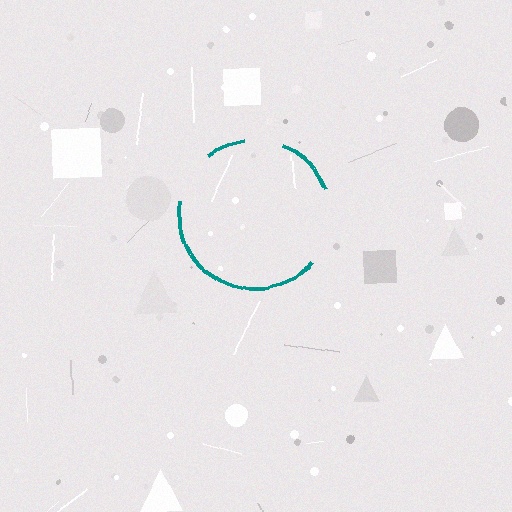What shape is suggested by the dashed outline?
The dashed outline suggests a circle.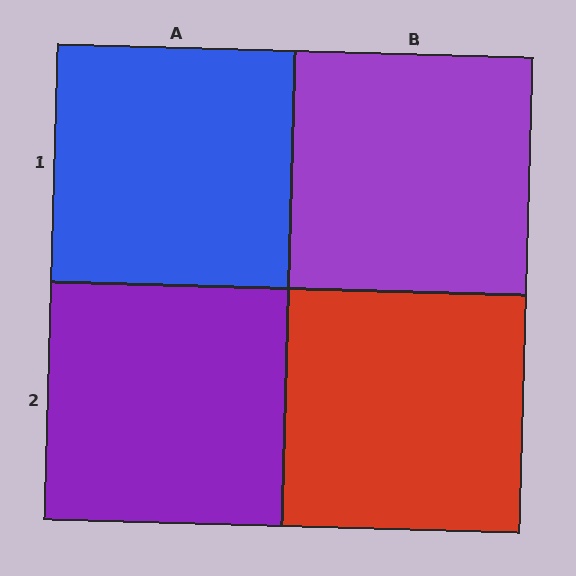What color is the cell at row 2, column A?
Purple.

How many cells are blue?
1 cell is blue.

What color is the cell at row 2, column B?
Red.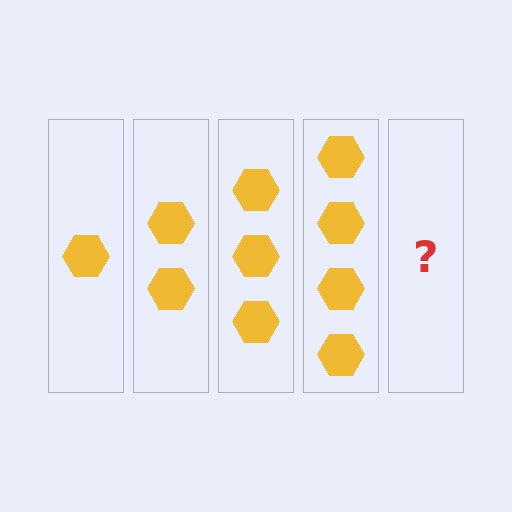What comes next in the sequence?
The next element should be 5 hexagons.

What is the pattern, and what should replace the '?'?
The pattern is that each step adds one more hexagon. The '?' should be 5 hexagons.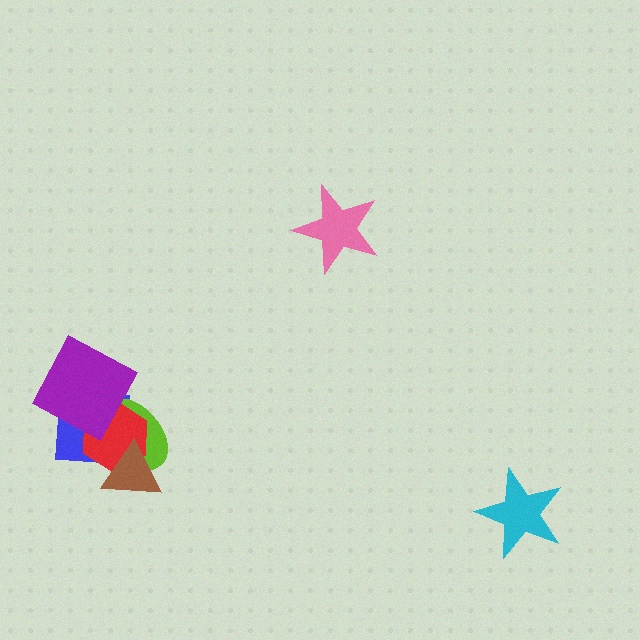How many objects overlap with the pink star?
0 objects overlap with the pink star.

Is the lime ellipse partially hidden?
Yes, it is partially covered by another shape.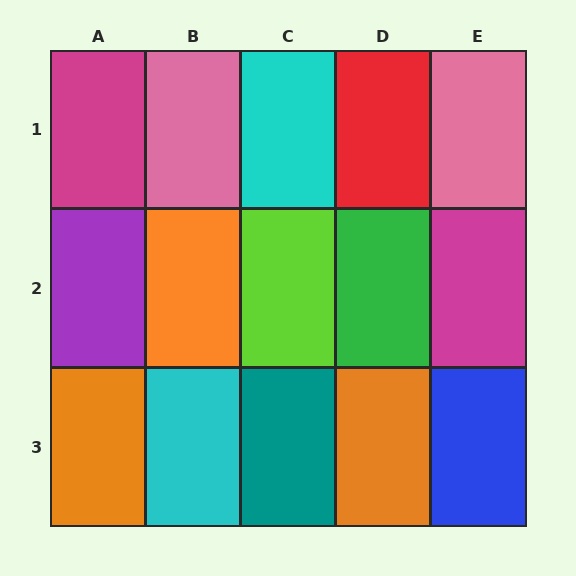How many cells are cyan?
2 cells are cyan.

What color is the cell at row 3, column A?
Orange.